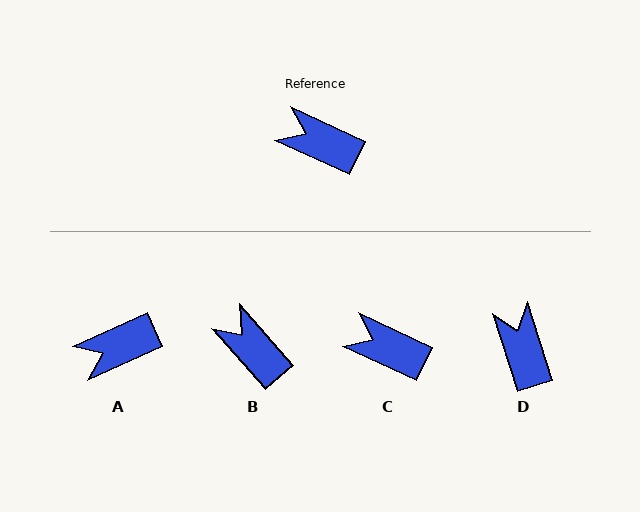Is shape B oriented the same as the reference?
No, it is off by about 23 degrees.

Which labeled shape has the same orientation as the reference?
C.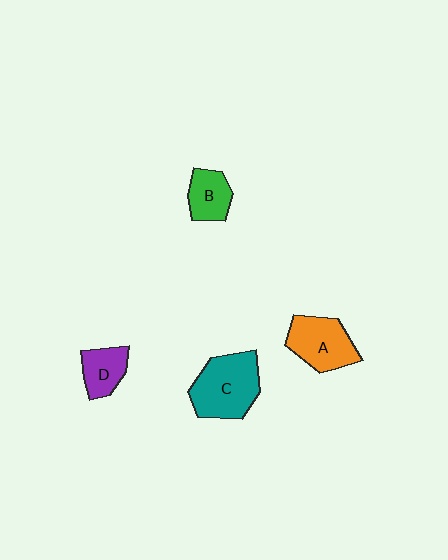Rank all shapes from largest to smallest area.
From largest to smallest: C (teal), A (orange), B (green), D (purple).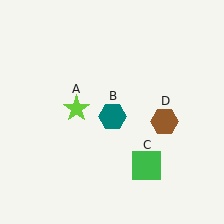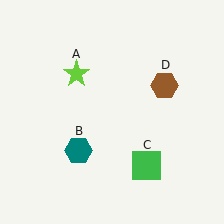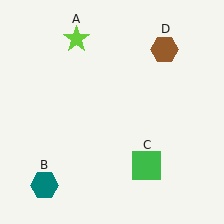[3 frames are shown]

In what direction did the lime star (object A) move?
The lime star (object A) moved up.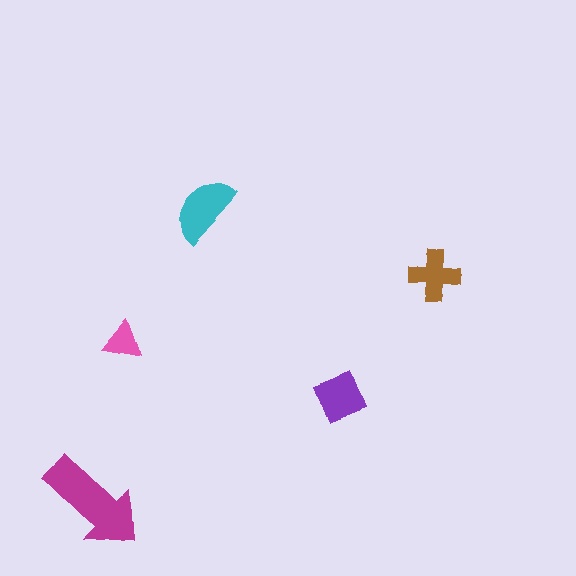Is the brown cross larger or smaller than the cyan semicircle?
Smaller.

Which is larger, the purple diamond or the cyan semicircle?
The cyan semicircle.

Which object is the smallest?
The pink triangle.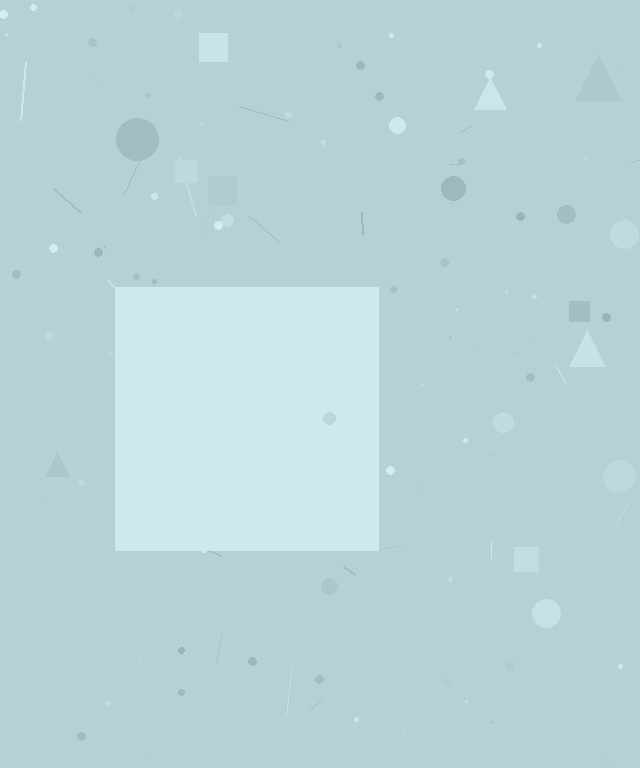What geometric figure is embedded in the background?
A square is embedded in the background.